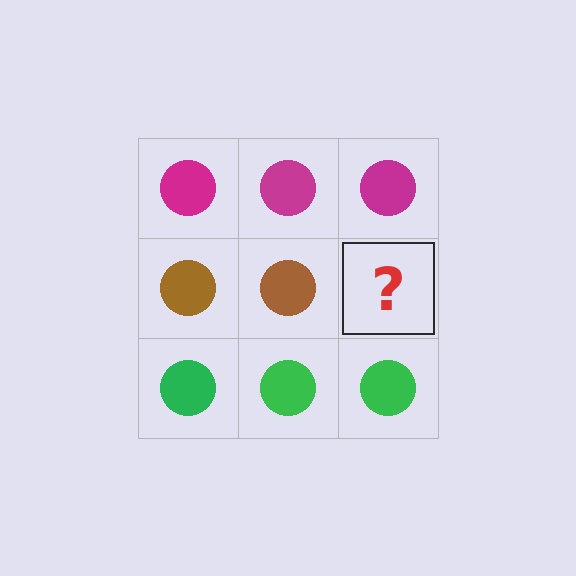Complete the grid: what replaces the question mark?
The question mark should be replaced with a brown circle.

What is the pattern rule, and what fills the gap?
The rule is that each row has a consistent color. The gap should be filled with a brown circle.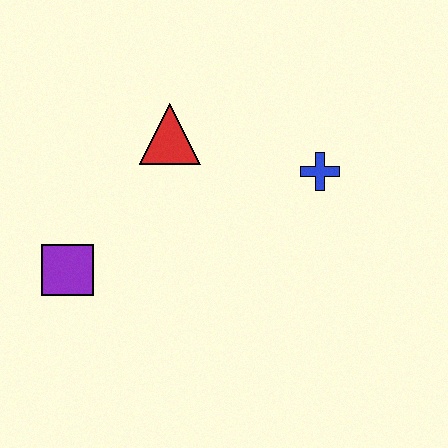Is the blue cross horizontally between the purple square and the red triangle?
No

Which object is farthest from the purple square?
The blue cross is farthest from the purple square.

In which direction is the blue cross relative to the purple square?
The blue cross is to the right of the purple square.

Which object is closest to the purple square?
The red triangle is closest to the purple square.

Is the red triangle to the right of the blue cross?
No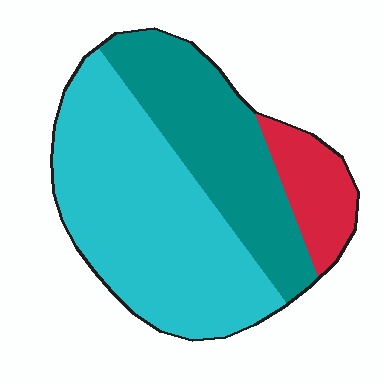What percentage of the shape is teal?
Teal takes up about one third (1/3) of the shape.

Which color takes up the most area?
Cyan, at roughly 55%.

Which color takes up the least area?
Red, at roughly 15%.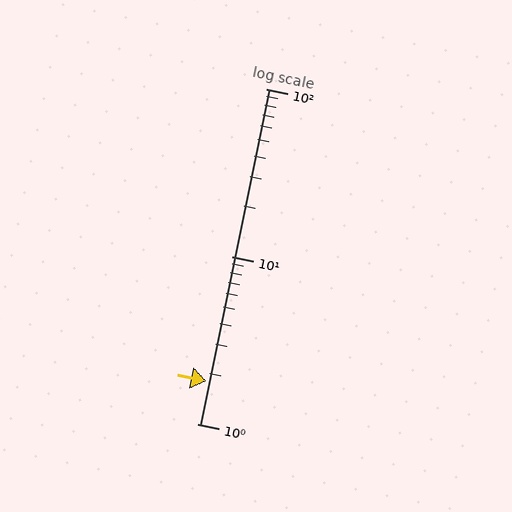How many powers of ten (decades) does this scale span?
The scale spans 2 decades, from 1 to 100.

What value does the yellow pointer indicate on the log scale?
The pointer indicates approximately 1.8.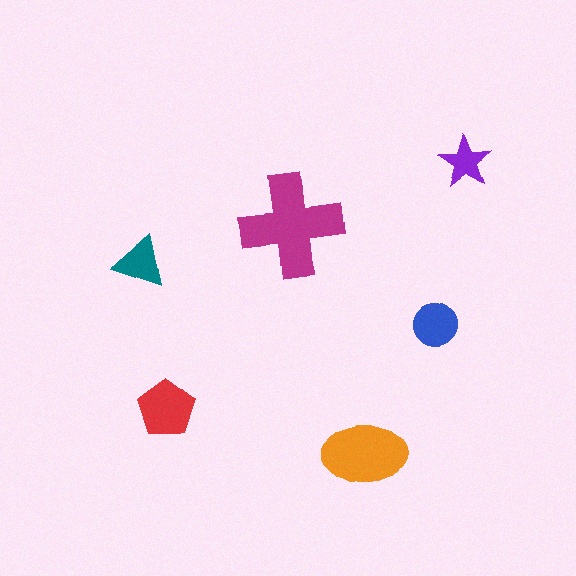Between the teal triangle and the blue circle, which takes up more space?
The blue circle.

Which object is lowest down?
The orange ellipse is bottommost.